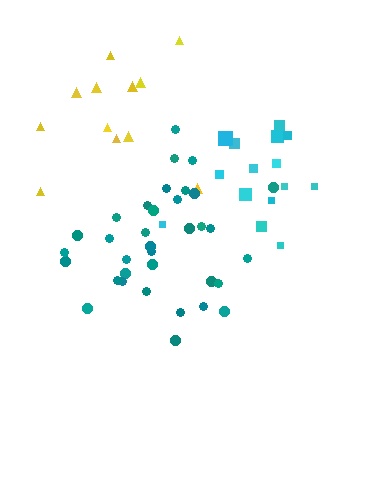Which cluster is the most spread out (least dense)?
Yellow.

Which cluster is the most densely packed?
Teal.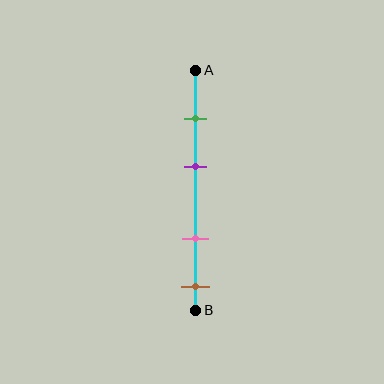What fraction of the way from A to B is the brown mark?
The brown mark is approximately 90% (0.9) of the way from A to B.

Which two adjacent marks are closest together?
The green and purple marks are the closest adjacent pair.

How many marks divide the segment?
There are 4 marks dividing the segment.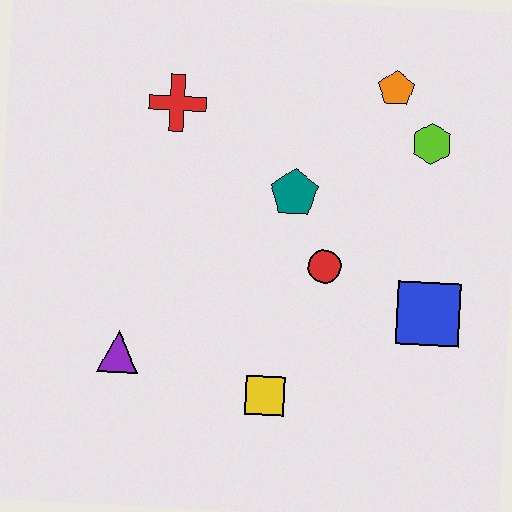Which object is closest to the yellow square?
The red circle is closest to the yellow square.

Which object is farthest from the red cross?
The blue square is farthest from the red cross.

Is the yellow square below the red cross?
Yes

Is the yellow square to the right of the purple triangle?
Yes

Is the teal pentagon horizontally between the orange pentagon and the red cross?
Yes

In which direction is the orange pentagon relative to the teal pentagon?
The orange pentagon is above the teal pentagon.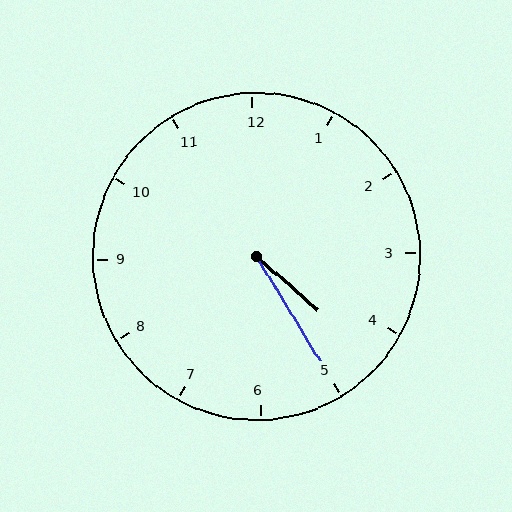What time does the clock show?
4:25.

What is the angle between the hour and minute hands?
Approximately 18 degrees.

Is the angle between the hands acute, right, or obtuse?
It is acute.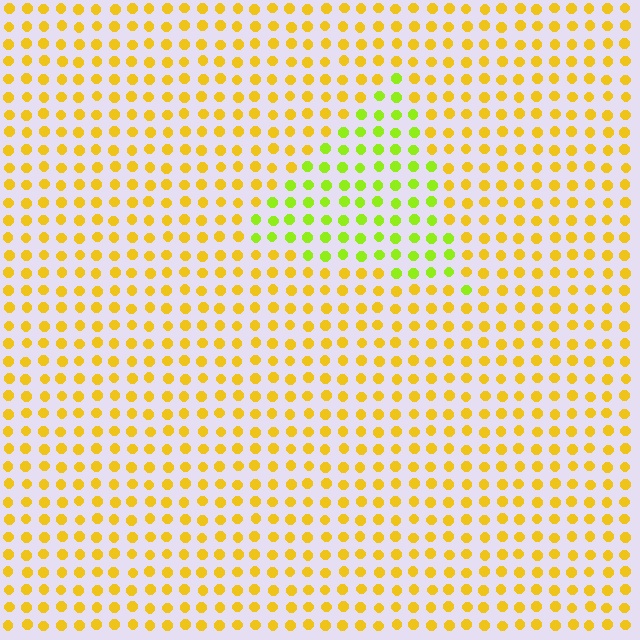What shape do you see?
I see a triangle.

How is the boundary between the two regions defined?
The boundary is defined purely by a slight shift in hue (about 39 degrees). Spacing, size, and orientation are identical on both sides.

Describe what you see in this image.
The image is filled with small yellow elements in a uniform arrangement. A triangle-shaped region is visible where the elements are tinted to a slightly different hue, forming a subtle color boundary.